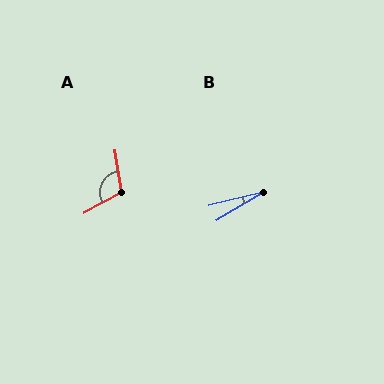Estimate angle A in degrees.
Approximately 111 degrees.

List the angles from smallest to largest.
B (17°), A (111°).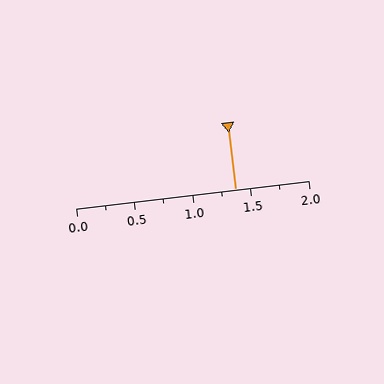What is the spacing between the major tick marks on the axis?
The major ticks are spaced 0.5 apart.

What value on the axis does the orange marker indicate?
The marker indicates approximately 1.38.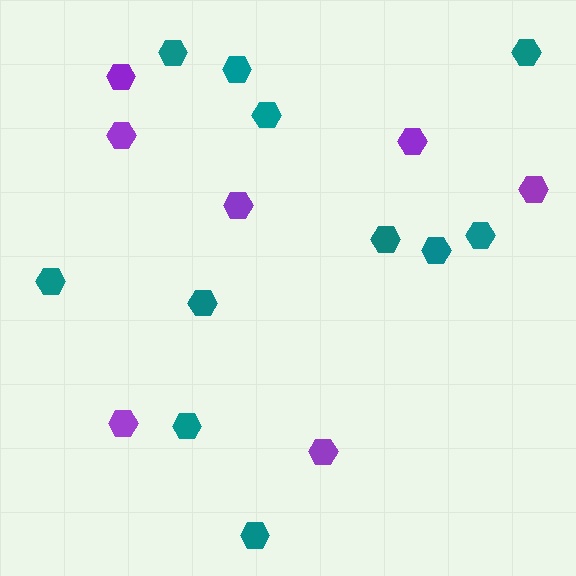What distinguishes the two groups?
There are 2 groups: one group of teal hexagons (11) and one group of purple hexagons (7).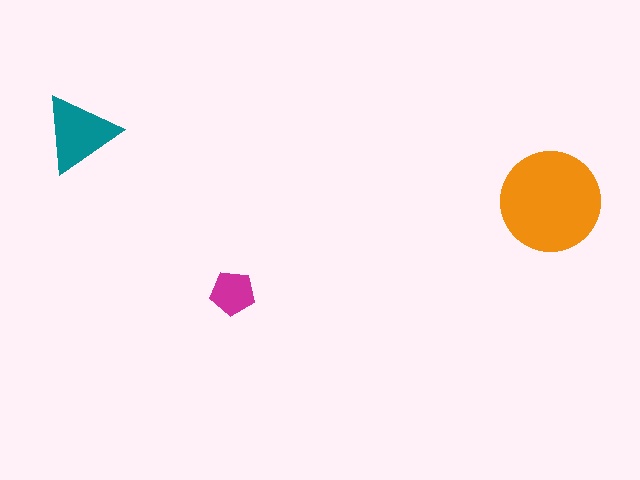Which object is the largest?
The orange circle.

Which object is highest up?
The teal triangle is topmost.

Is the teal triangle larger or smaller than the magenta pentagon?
Larger.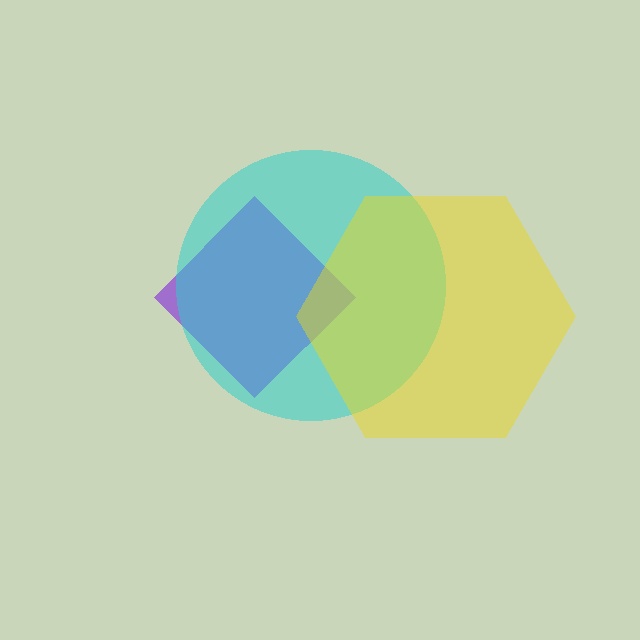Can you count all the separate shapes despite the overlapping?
Yes, there are 3 separate shapes.